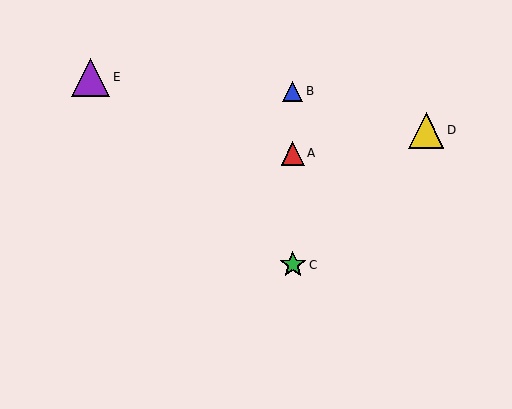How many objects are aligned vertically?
3 objects (A, B, C) are aligned vertically.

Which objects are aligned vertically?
Objects A, B, C are aligned vertically.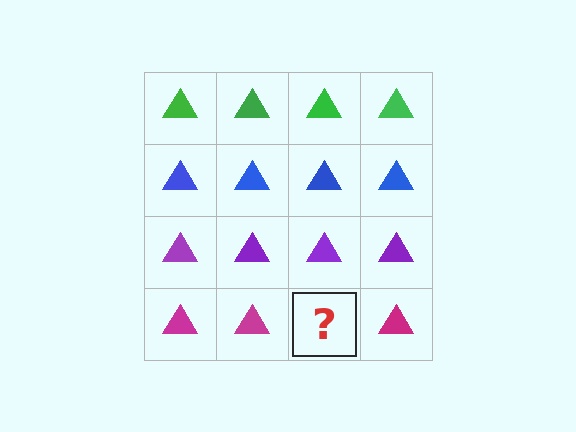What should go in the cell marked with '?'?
The missing cell should contain a magenta triangle.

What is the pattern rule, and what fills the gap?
The rule is that each row has a consistent color. The gap should be filled with a magenta triangle.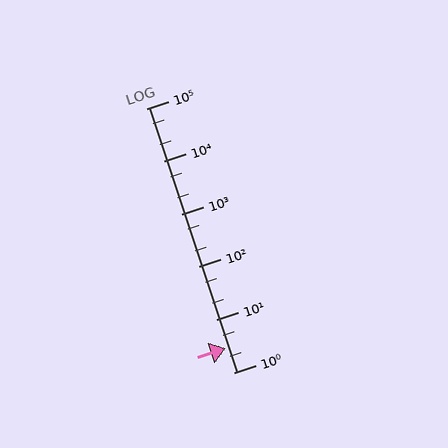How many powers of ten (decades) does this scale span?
The scale spans 5 decades, from 1 to 100000.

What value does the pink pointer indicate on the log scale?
The pointer indicates approximately 2.9.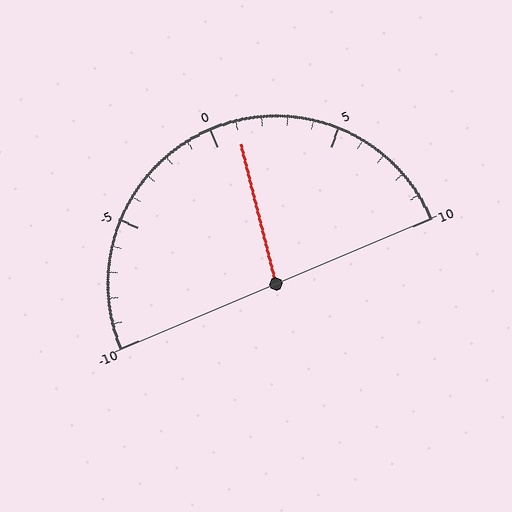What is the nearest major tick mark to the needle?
The nearest major tick mark is 0.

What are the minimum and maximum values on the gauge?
The gauge ranges from -10 to 10.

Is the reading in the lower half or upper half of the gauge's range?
The reading is in the upper half of the range (-10 to 10).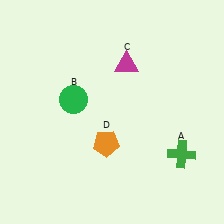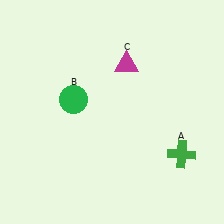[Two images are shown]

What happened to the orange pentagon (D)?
The orange pentagon (D) was removed in Image 2. It was in the bottom-left area of Image 1.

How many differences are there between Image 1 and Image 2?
There is 1 difference between the two images.